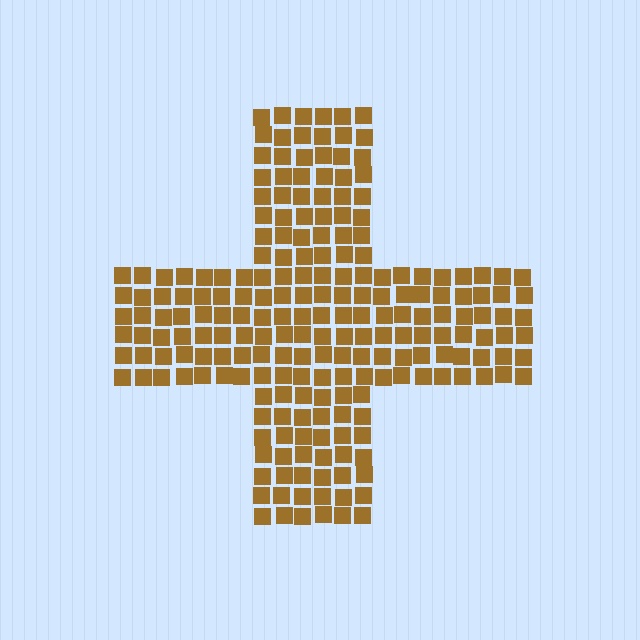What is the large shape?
The large shape is a cross.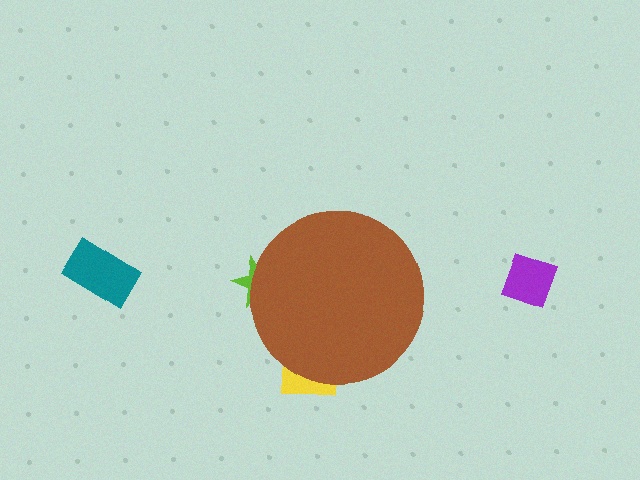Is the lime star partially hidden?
Yes, the lime star is partially hidden behind the brown circle.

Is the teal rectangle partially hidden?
No, the teal rectangle is fully visible.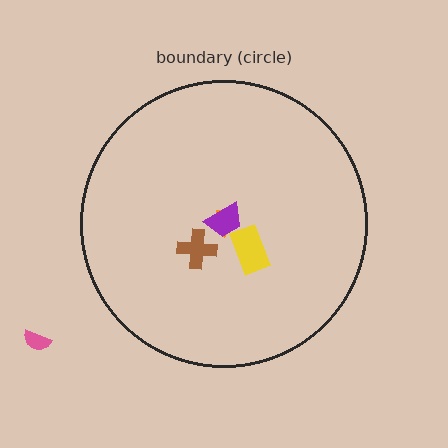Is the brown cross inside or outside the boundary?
Inside.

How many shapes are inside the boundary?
4 inside, 1 outside.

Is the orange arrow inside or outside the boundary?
Inside.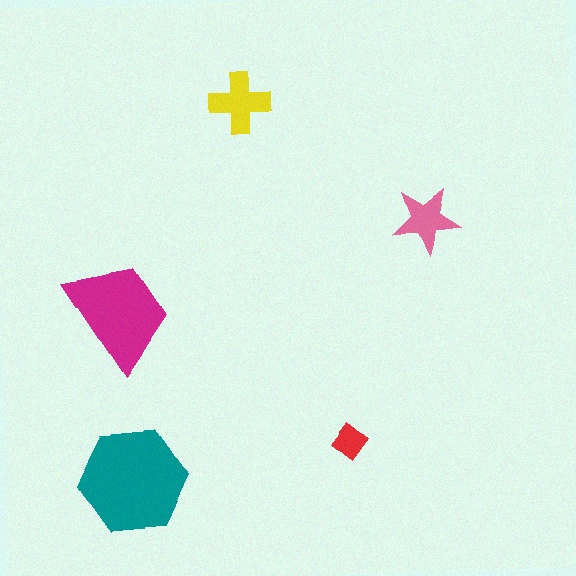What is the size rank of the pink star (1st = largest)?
4th.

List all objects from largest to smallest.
The teal hexagon, the magenta trapezoid, the yellow cross, the pink star, the red diamond.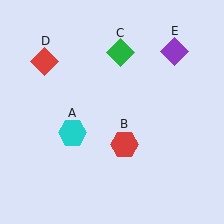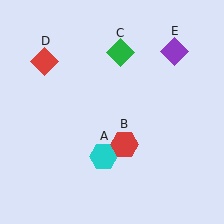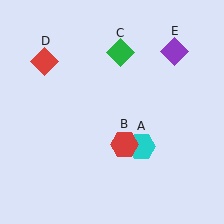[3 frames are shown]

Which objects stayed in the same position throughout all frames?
Red hexagon (object B) and green diamond (object C) and red diamond (object D) and purple diamond (object E) remained stationary.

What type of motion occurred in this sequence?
The cyan hexagon (object A) rotated counterclockwise around the center of the scene.